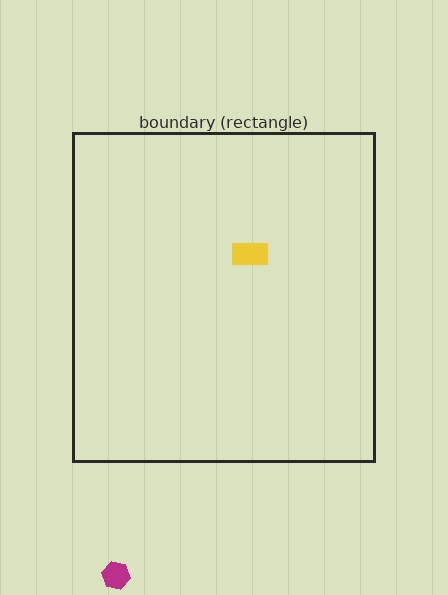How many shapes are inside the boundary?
1 inside, 1 outside.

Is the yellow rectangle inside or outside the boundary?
Inside.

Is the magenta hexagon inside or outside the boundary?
Outside.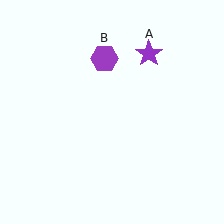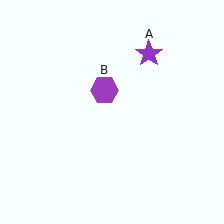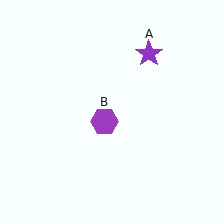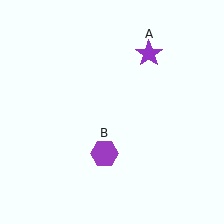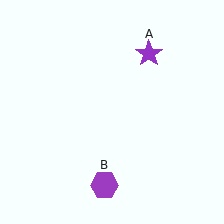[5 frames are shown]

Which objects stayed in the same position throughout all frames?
Purple star (object A) remained stationary.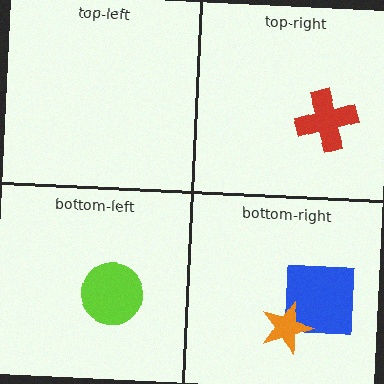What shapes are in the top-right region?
The red cross.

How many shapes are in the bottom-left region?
1.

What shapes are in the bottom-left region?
The lime circle.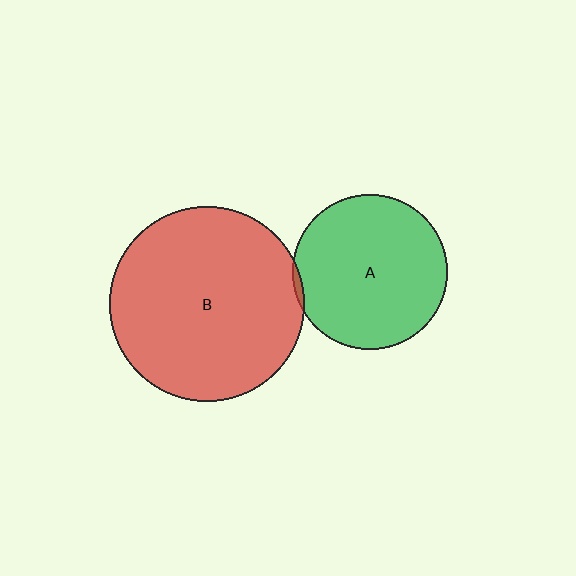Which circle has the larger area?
Circle B (red).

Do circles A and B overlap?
Yes.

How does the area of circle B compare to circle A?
Approximately 1.6 times.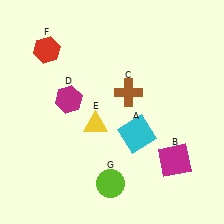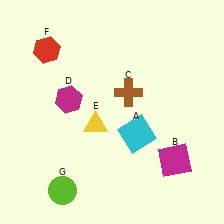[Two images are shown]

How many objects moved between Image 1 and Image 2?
1 object moved between the two images.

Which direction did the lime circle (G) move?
The lime circle (G) moved left.